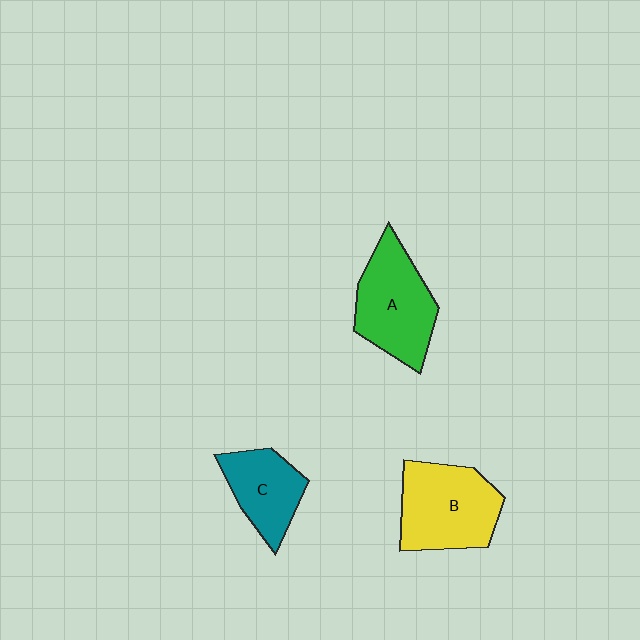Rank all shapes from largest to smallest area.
From largest to smallest: B (yellow), A (green), C (teal).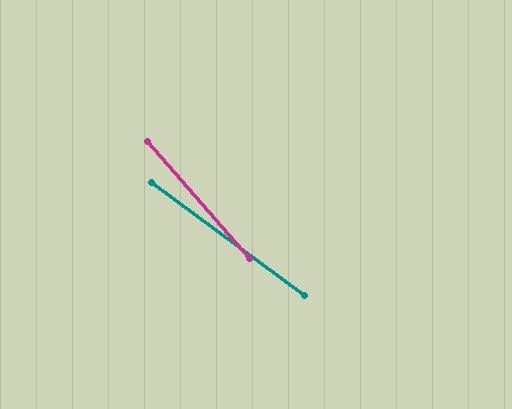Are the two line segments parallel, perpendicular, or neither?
Neither parallel nor perpendicular — they differ by about 12°.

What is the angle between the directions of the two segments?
Approximately 12 degrees.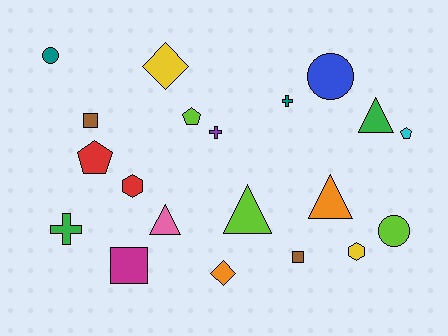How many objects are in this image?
There are 20 objects.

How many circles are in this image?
There are 3 circles.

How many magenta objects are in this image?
There is 1 magenta object.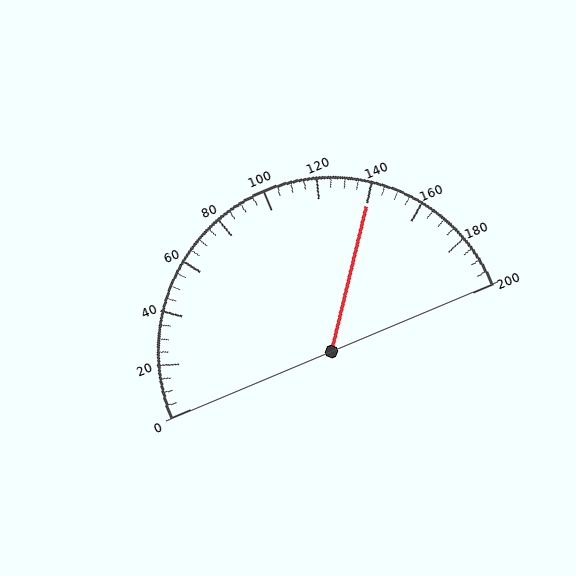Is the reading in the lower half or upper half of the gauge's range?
The reading is in the upper half of the range (0 to 200).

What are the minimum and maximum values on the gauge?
The gauge ranges from 0 to 200.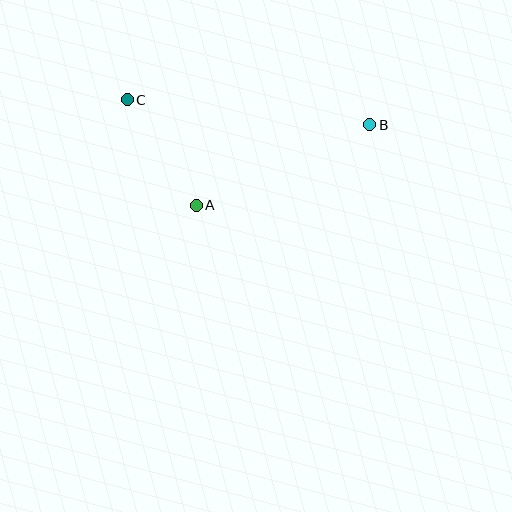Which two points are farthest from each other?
Points B and C are farthest from each other.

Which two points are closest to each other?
Points A and C are closest to each other.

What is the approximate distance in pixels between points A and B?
The distance between A and B is approximately 191 pixels.